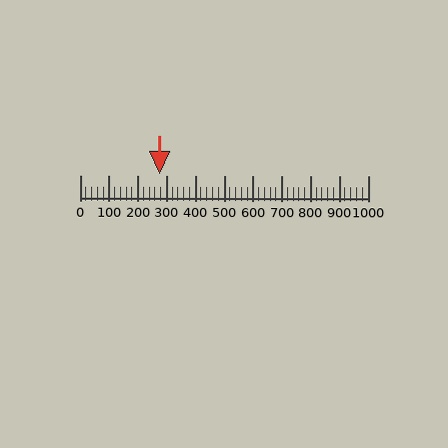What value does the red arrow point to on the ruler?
The red arrow points to approximately 276.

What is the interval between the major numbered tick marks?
The major tick marks are spaced 100 units apart.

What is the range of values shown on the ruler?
The ruler shows values from 0 to 1000.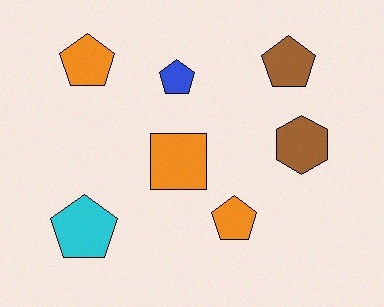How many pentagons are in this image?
There are 5 pentagons.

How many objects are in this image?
There are 7 objects.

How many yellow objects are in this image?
There are no yellow objects.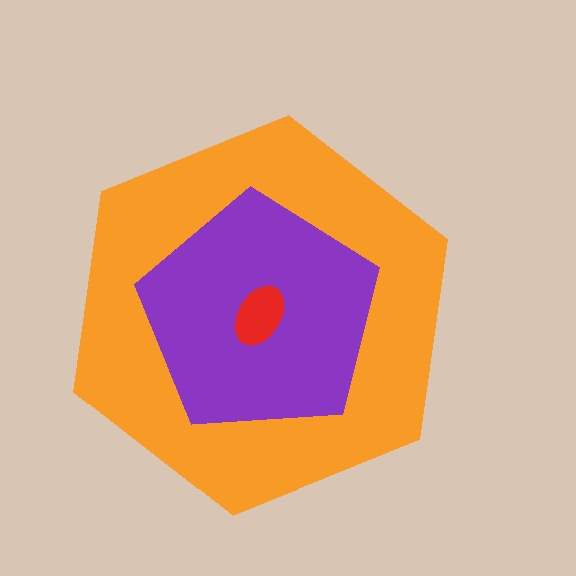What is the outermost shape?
The orange hexagon.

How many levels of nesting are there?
3.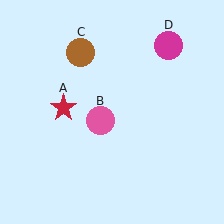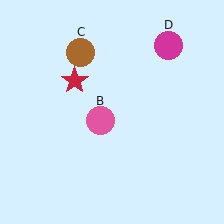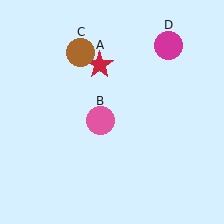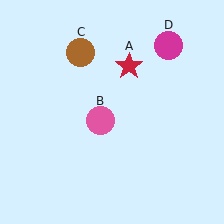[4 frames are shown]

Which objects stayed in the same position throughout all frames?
Pink circle (object B) and brown circle (object C) and magenta circle (object D) remained stationary.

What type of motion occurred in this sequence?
The red star (object A) rotated clockwise around the center of the scene.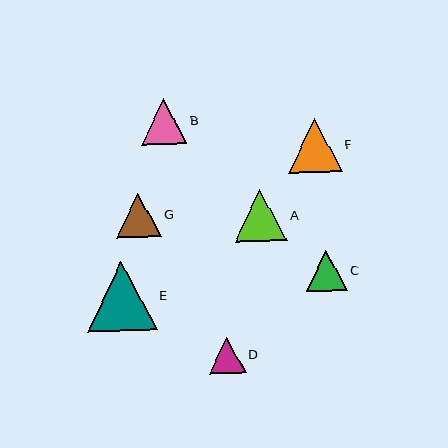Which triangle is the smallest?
Triangle D is the smallest with a size of approximately 36 pixels.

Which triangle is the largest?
Triangle E is the largest with a size of approximately 69 pixels.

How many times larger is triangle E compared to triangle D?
Triangle E is approximately 1.9 times the size of triangle D.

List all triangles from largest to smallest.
From largest to smallest: E, F, A, B, G, C, D.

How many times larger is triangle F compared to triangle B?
Triangle F is approximately 1.2 times the size of triangle B.